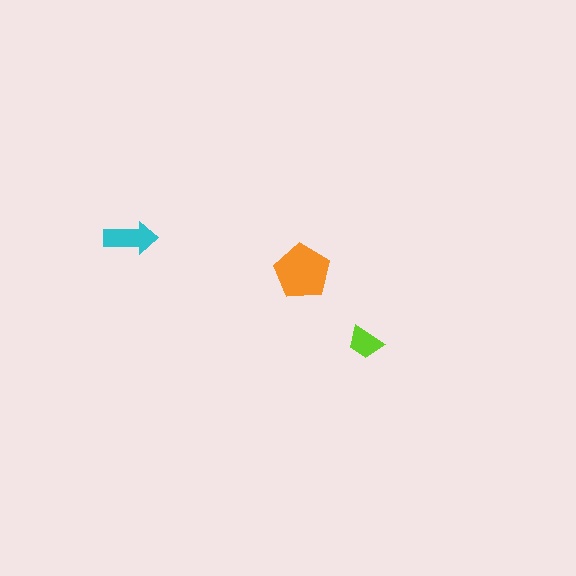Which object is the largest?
The orange pentagon.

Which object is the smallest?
The lime trapezoid.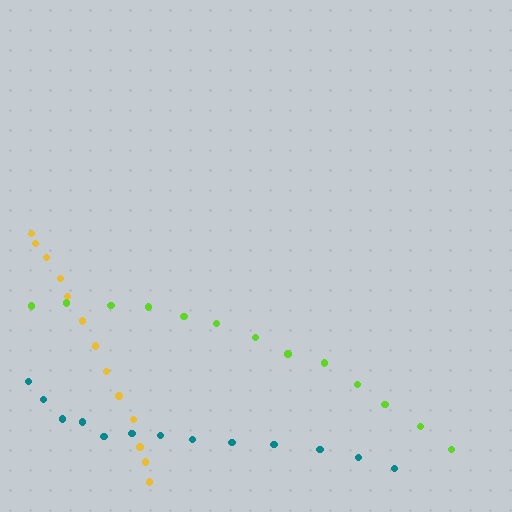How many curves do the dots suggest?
There are 3 distinct paths.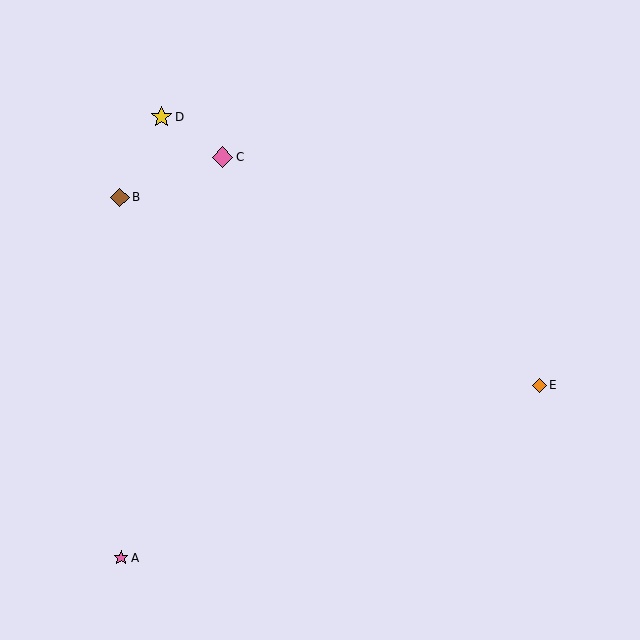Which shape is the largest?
The yellow star (labeled D) is the largest.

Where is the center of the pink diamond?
The center of the pink diamond is at (223, 157).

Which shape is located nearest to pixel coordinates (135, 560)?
The pink star (labeled A) at (121, 558) is nearest to that location.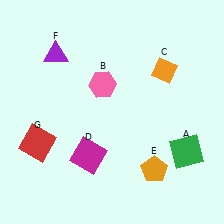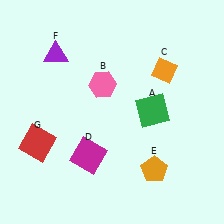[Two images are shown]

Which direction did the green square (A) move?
The green square (A) moved up.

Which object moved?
The green square (A) moved up.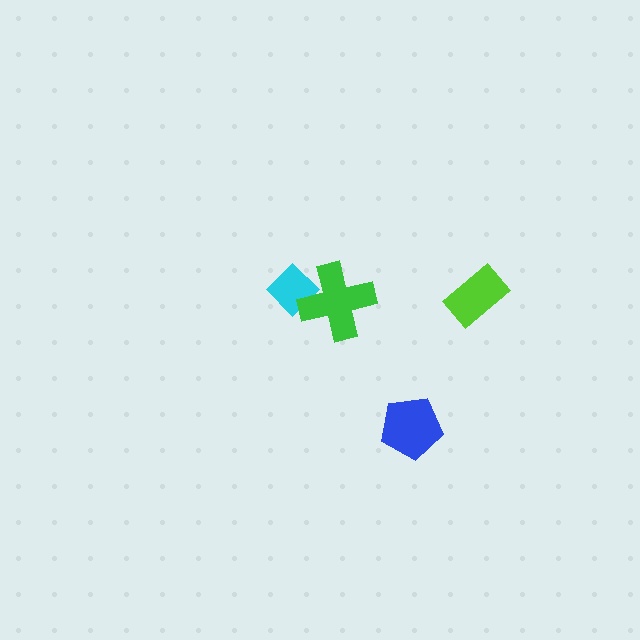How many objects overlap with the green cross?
1 object overlaps with the green cross.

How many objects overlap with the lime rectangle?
0 objects overlap with the lime rectangle.